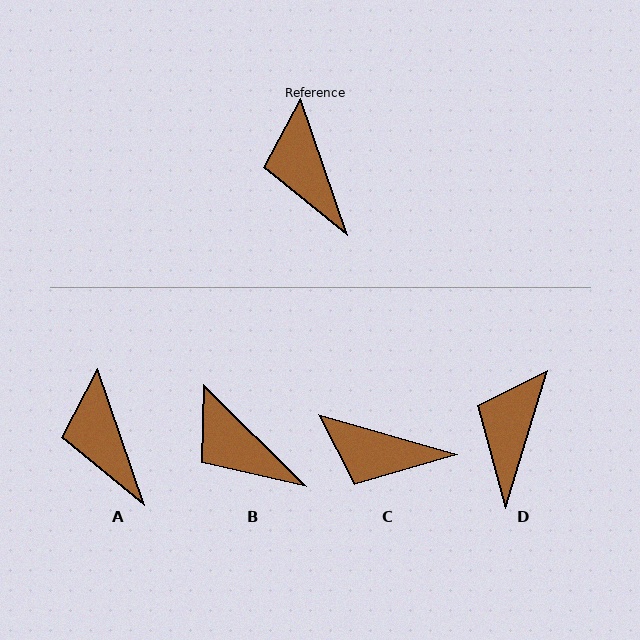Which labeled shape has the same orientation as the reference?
A.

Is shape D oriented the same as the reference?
No, it is off by about 36 degrees.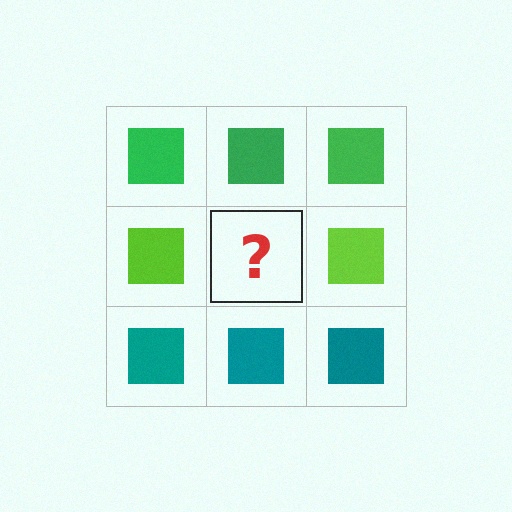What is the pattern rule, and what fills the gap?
The rule is that each row has a consistent color. The gap should be filled with a lime square.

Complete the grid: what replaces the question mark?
The question mark should be replaced with a lime square.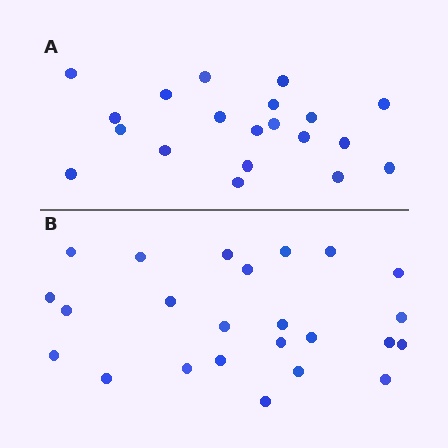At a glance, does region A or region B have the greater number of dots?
Region B (the bottom region) has more dots.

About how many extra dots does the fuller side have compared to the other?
Region B has about 4 more dots than region A.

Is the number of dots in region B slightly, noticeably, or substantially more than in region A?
Region B has only slightly more — the two regions are fairly close. The ratio is roughly 1.2 to 1.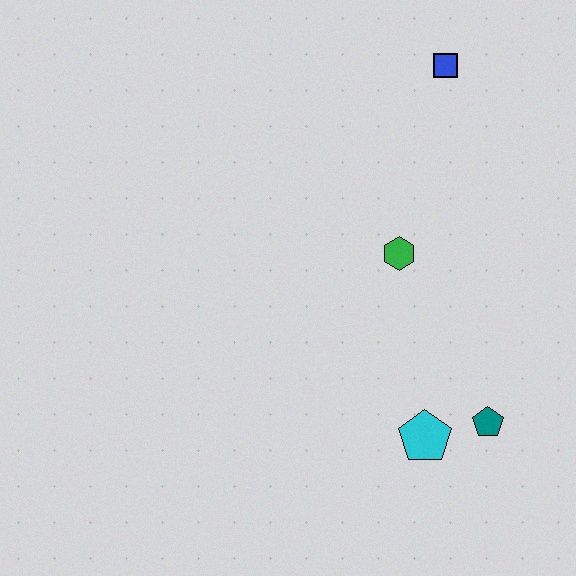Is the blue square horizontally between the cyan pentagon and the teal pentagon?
Yes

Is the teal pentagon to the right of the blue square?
Yes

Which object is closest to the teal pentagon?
The cyan pentagon is closest to the teal pentagon.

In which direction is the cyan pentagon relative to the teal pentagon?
The cyan pentagon is to the left of the teal pentagon.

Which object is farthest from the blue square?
The cyan pentagon is farthest from the blue square.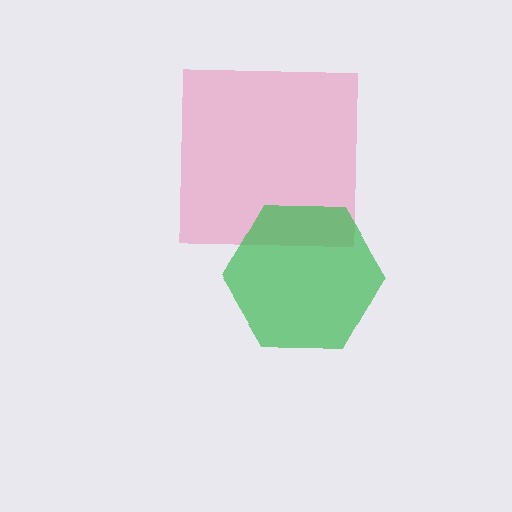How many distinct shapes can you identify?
There are 2 distinct shapes: a pink square, a green hexagon.